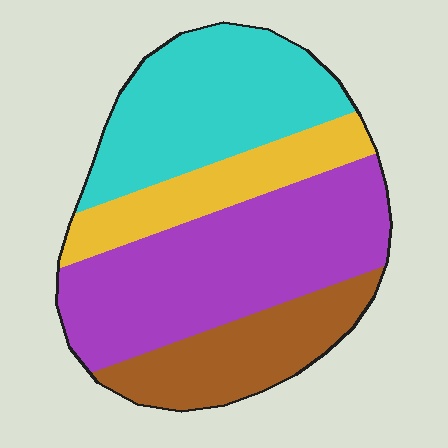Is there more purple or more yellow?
Purple.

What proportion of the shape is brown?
Brown takes up about one sixth (1/6) of the shape.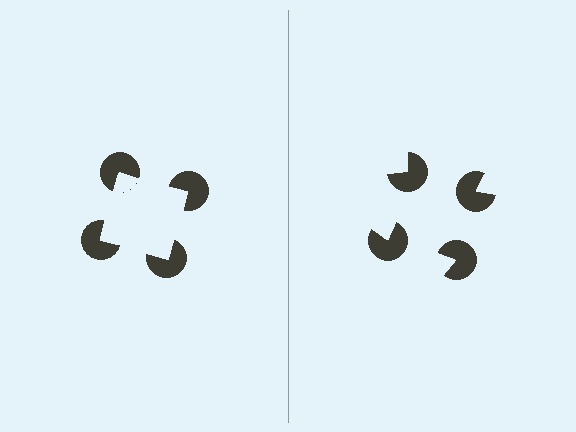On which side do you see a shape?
An illusory square appears on the left side. On the right side the wedge cuts are rotated, so no coherent shape forms.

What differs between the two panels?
The pac-man discs are positioned identically on both sides; only the wedge orientations differ. On the left they align to a square; on the right they are misaligned.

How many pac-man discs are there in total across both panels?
8 — 4 on each side.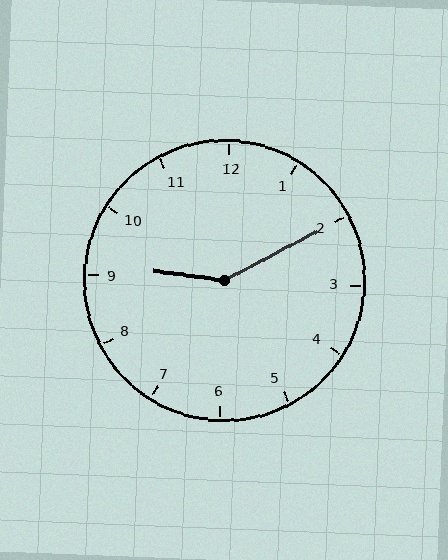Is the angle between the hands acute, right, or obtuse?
It is obtuse.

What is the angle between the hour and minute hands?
Approximately 145 degrees.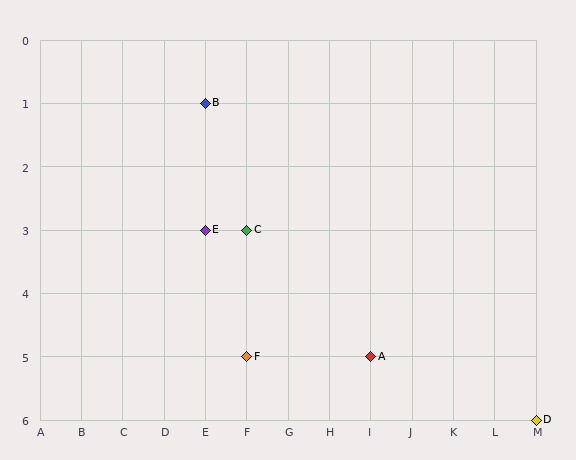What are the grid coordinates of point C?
Point C is at grid coordinates (F, 3).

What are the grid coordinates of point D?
Point D is at grid coordinates (M, 6).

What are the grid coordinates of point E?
Point E is at grid coordinates (E, 3).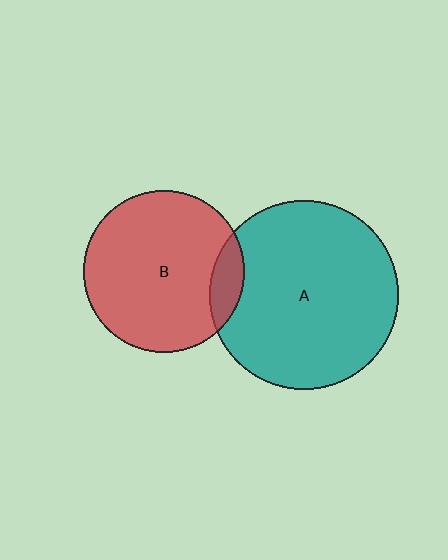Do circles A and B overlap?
Yes.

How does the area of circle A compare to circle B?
Approximately 1.4 times.